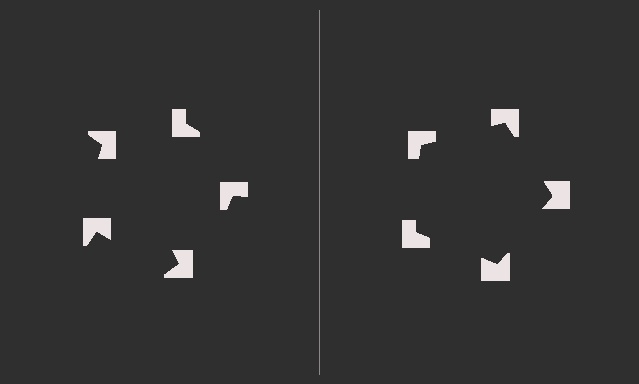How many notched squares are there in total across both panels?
10 — 5 on each side.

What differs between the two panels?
The notched squares are positioned identically on both sides; only the wedge orientations differ. On the right they align to a pentagon; on the left they are misaligned.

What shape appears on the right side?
An illusory pentagon.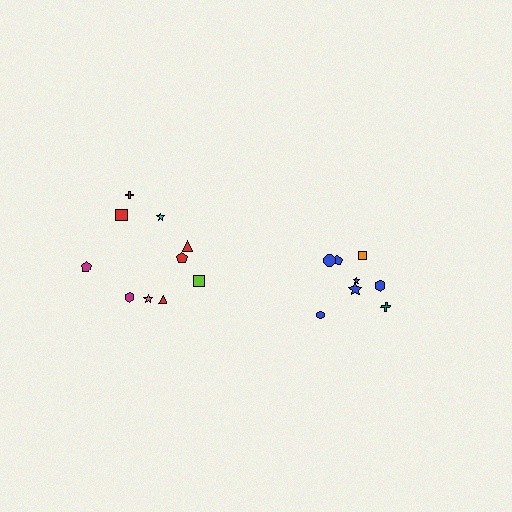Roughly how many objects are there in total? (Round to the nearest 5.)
Roughly 20 objects in total.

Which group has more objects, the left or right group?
The left group.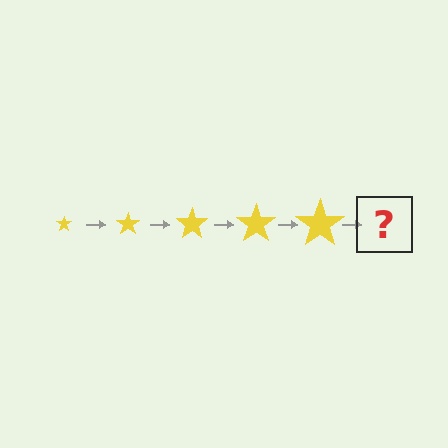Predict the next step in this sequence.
The next step is a yellow star, larger than the previous one.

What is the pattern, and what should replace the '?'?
The pattern is that the star gets progressively larger each step. The '?' should be a yellow star, larger than the previous one.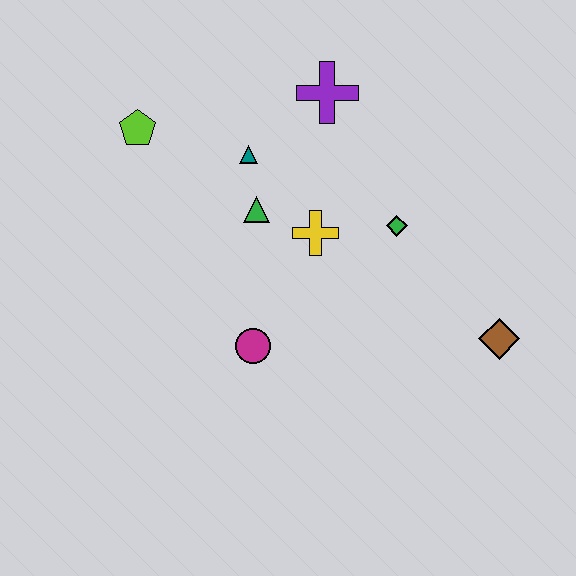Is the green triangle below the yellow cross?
No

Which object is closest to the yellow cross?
The green triangle is closest to the yellow cross.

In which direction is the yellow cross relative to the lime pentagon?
The yellow cross is to the right of the lime pentagon.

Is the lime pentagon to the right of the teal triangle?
No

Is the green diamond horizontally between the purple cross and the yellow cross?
No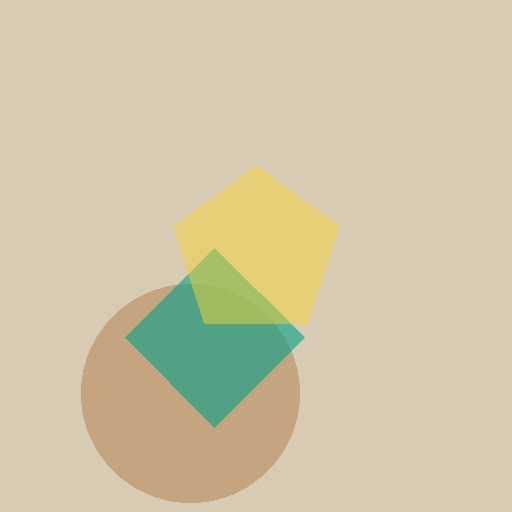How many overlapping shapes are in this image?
There are 3 overlapping shapes in the image.